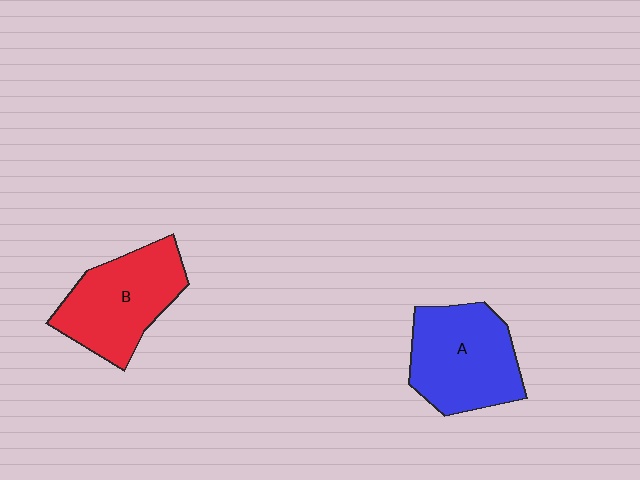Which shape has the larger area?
Shape A (blue).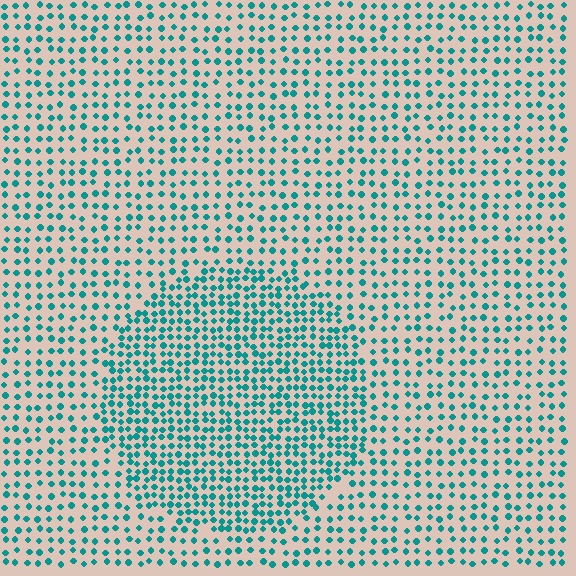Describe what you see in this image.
The image contains small teal elements arranged at two different densities. A circle-shaped region is visible where the elements are more densely packed than the surrounding area.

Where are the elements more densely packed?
The elements are more densely packed inside the circle boundary.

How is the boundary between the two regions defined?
The boundary is defined by a change in element density (approximately 1.8x ratio). All elements are the same color, size, and shape.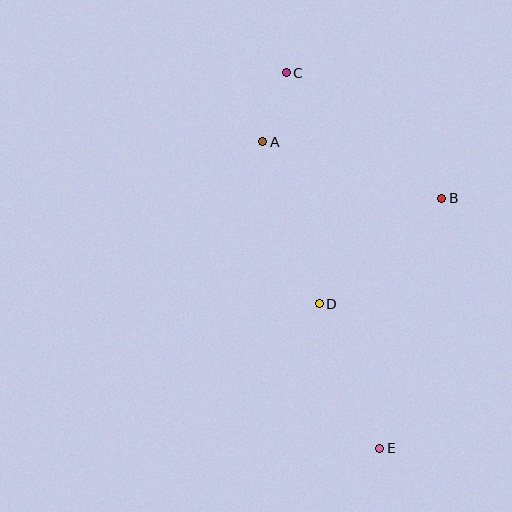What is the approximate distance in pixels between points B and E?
The distance between B and E is approximately 257 pixels.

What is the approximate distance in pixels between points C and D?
The distance between C and D is approximately 234 pixels.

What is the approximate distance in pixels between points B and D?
The distance between B and D is approximately 162 pixels.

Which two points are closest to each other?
Points A and C are closest to each other.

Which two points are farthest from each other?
Points C and E are farthest from each other.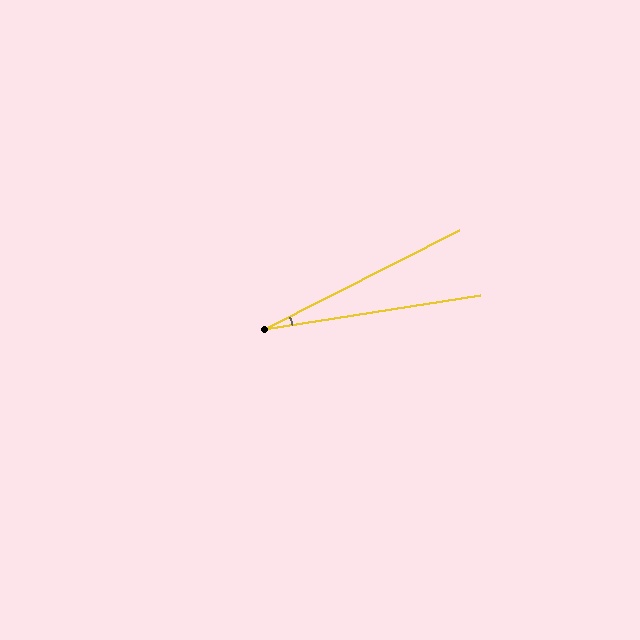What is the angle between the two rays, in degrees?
Approximately 18 degrees.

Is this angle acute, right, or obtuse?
It is acute.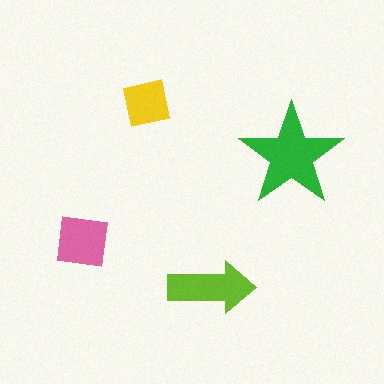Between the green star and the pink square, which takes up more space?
The green star.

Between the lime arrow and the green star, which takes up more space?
The green star.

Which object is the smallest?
The yellow square.